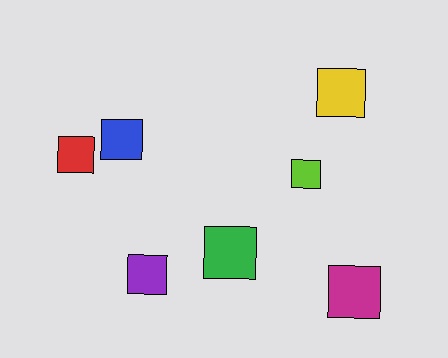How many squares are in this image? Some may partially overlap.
There are 7 squares.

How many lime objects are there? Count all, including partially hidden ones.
There is 1 lime object.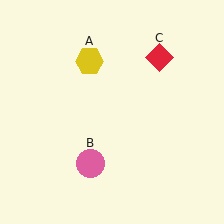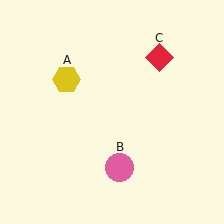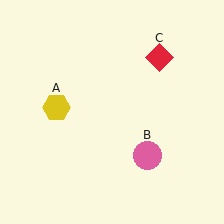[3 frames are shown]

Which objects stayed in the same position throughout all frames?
Red diamond (object C) remained stationary.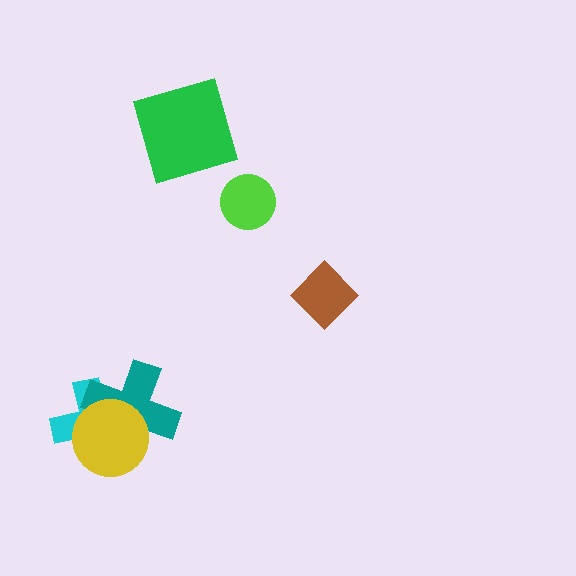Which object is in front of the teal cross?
The yellow circle is in front of the teal cross.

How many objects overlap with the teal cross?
2 objects overlap with the teal cross.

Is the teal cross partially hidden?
Yes, it is partially covered by another shape.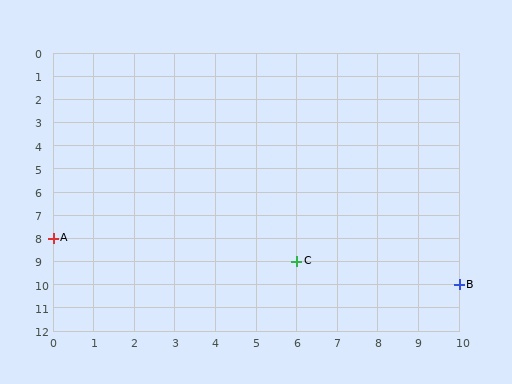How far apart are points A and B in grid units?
Points A and B are 10 columns and 2 rows apart (about 10.2 grid units diagonally).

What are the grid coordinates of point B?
Point B is at grid coordinates (10, 10).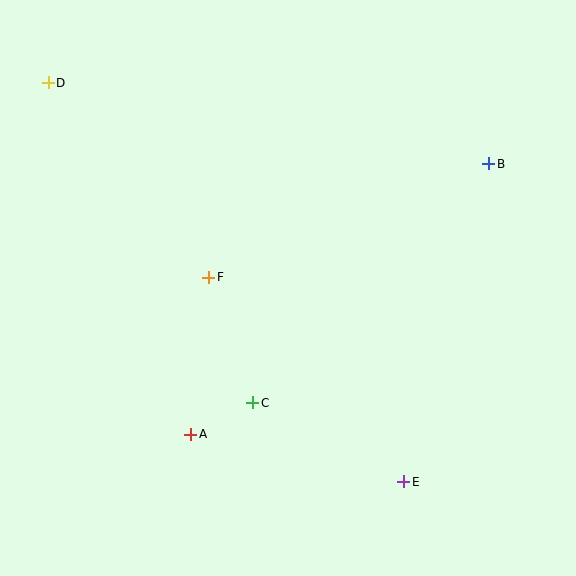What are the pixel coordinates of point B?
Point B is at (489, 164).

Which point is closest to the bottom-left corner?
Point A is closest to the bottom-left corner.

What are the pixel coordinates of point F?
Point F is at (209, 277).